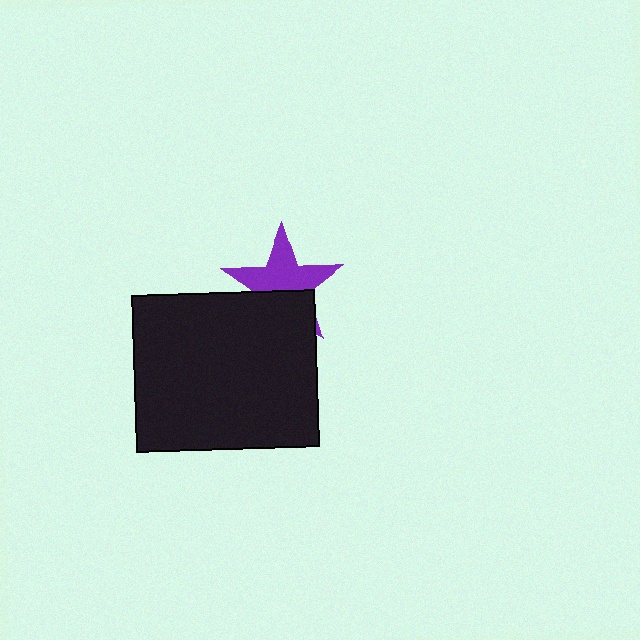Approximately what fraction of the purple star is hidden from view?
Roughly 40% of the purple star is hidden behind the black rectangle.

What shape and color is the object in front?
The object in front is a black rectangle.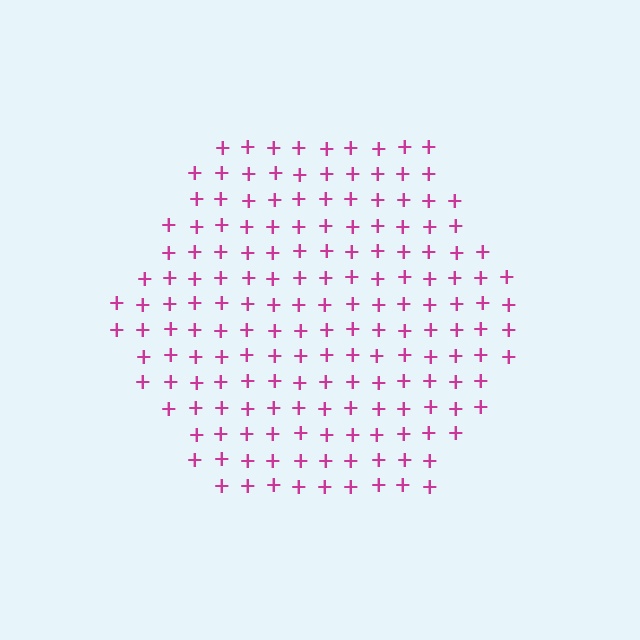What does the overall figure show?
The overall figure shows a hexagon.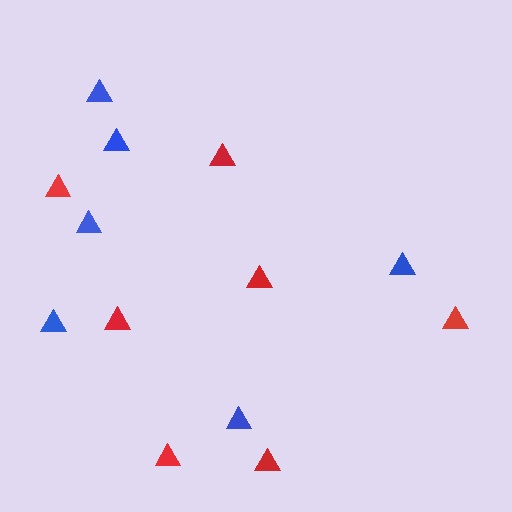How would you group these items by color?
There are 2 groups: one group of red triangles (7) and one group of blue triangles (6).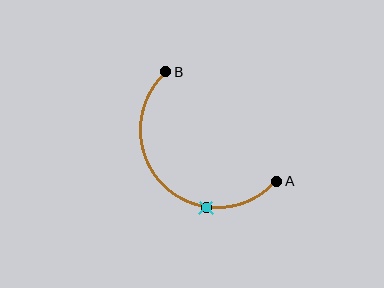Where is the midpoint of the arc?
The arc midpoint is the point on the curve farthest from the straight line joining A and B. It sits below and to the left of that line.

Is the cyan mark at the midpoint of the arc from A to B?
No. The cyan mark lies on the arc but is closer to endpoint A. The arc midpoint would be at the point on the curve equidistant along the arc from both A and B.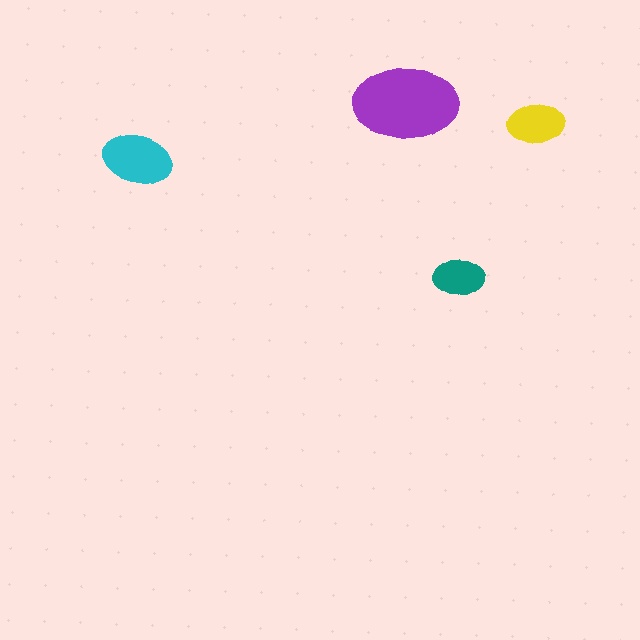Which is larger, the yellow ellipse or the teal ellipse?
The yellow one.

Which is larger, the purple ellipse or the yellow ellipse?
The purple one.